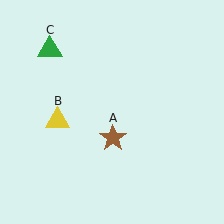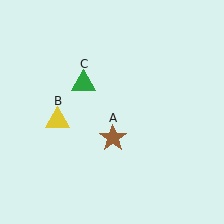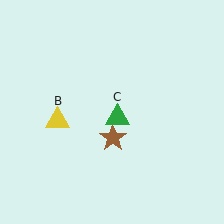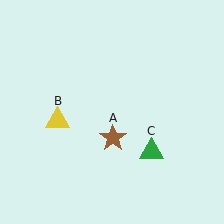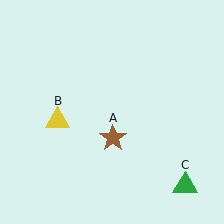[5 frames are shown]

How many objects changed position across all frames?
1 object changed position: green triangle (object C).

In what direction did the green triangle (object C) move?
The green triangle (object C) moved down and to the right.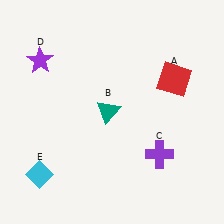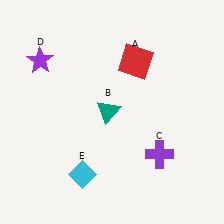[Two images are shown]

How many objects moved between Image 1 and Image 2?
2 objects moved between the two images.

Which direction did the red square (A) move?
The red square (A) moved left.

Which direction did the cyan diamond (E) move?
The cyan diamond (E) moved right.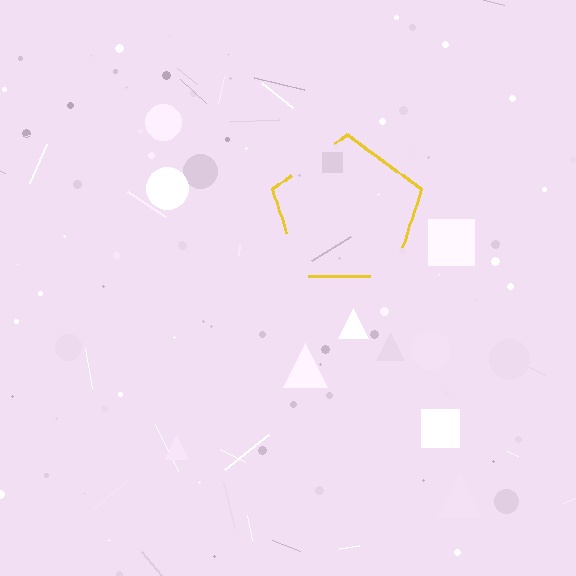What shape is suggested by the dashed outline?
The dashed outline suggests a pentagon.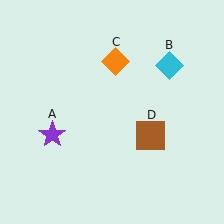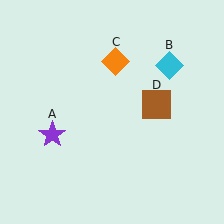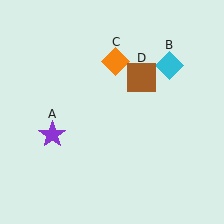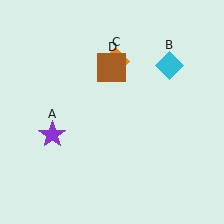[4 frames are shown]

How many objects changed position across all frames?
1 object changed position: brown square (object D).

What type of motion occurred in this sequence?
The brown square (object D) rotated counterclockwise around the center of the scene.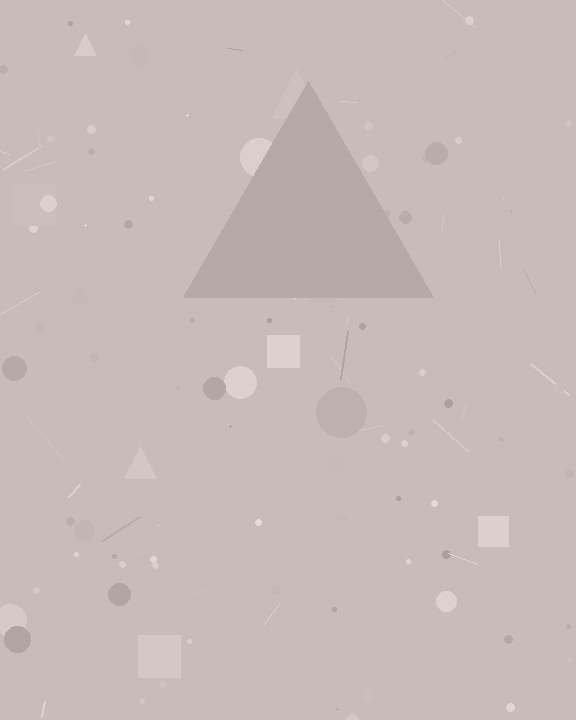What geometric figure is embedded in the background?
A triangle is embedded in the background.